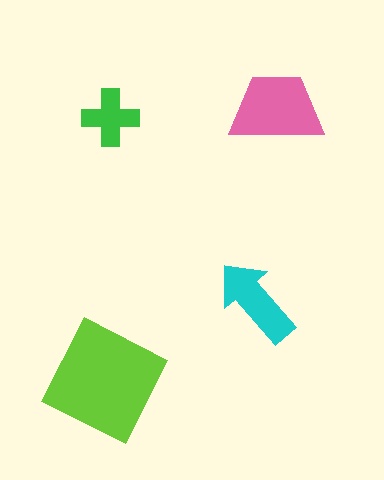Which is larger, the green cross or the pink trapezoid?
The pink trapezoid.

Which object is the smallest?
The green cross.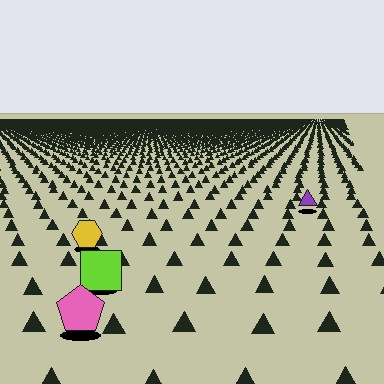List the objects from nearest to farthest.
From nearest to farthest: the pink pentagon, the lime square, the yellow hexagon, the purple triangle.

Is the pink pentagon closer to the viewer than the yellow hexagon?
Yes. The pink pentagon is closer — you can tell from the texture gradient: the ground texture is coarser near it.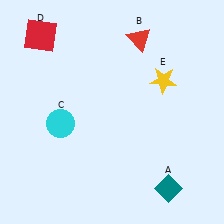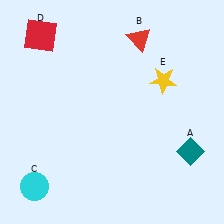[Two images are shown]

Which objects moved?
The objects that moved are: the teal diamond (A), the cyan circle (C).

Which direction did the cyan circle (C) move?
The cyan circle (C) moved down.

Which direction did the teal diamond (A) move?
The teal diamond (A) moved up.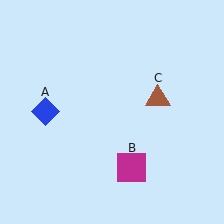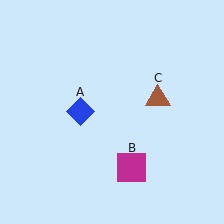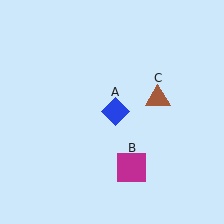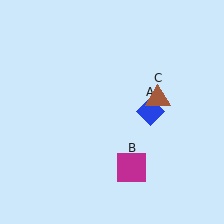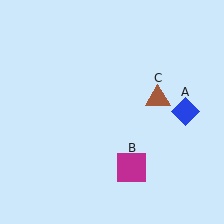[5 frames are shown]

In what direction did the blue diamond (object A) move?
The blue diamond (object A) moved right.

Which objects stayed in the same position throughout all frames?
Magenta square (object B) and brown triangle (object C) remained stationary.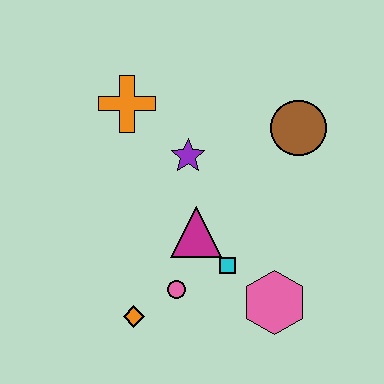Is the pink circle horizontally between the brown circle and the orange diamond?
Yes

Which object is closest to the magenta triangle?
The cyan square is closest to the magenta triangle.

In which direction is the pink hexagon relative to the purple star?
The pink hexagon is below the purple star.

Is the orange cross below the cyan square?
No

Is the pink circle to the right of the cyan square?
No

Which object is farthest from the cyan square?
The orange cross is farthest from the cyan square.